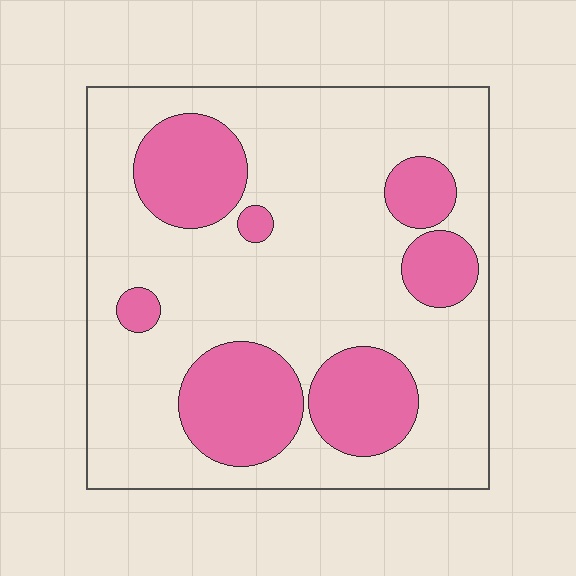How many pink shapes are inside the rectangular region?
7.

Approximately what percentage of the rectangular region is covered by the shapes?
Approximately 25%.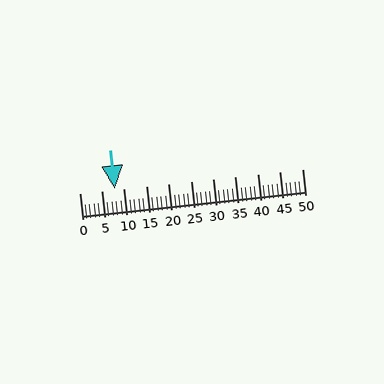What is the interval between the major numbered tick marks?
The major tick marks are spaced 5 units apart.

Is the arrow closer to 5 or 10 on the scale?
The arrow is closer to 10.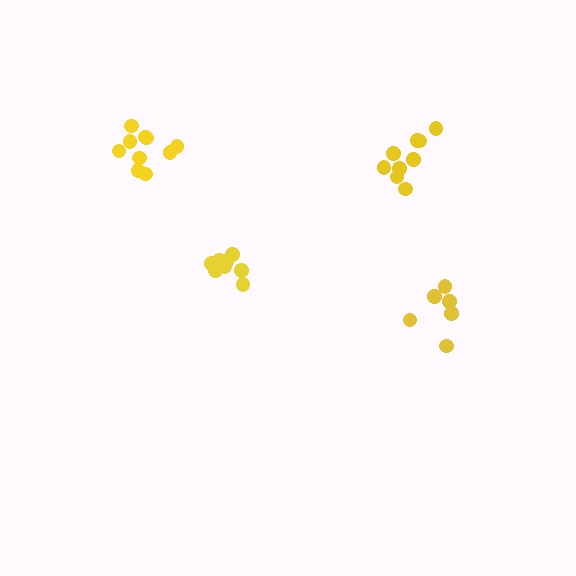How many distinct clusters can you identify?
There are 4 distinct clusters.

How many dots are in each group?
Group 1: 6 dots, Group 2: 9 dots, Group 3: 9 dots, Group 4: 10 dots (34 total).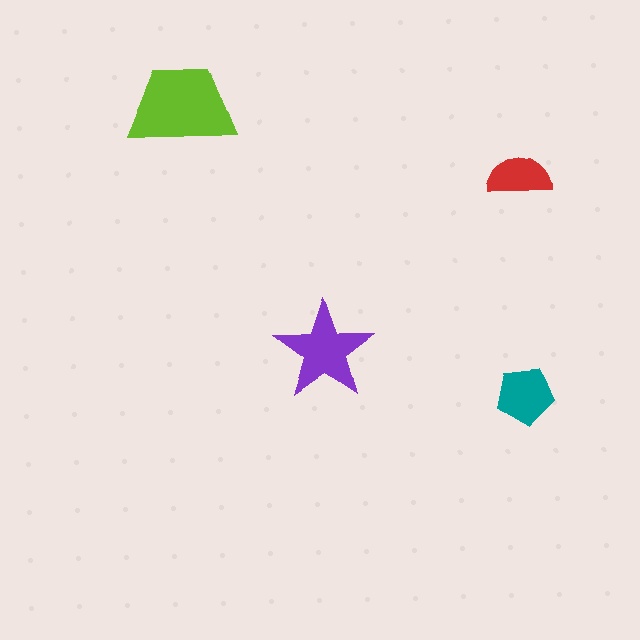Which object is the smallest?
The red semicircle.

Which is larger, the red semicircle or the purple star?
The purple star.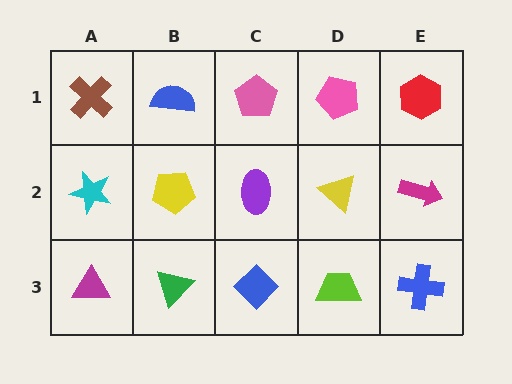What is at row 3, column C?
A blue diamond.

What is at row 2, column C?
A purple ellipse.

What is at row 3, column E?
A blue cross.